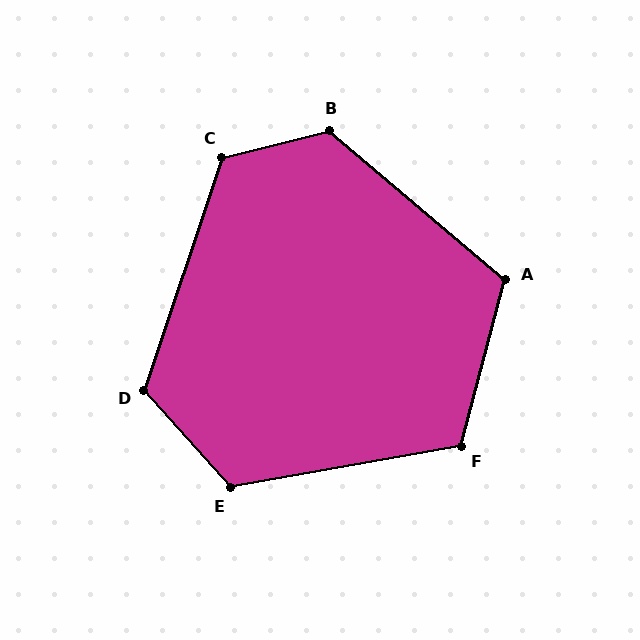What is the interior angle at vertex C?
Approximately 123 degrees (obtuse).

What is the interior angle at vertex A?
Approximately 115 degrees (obtuse).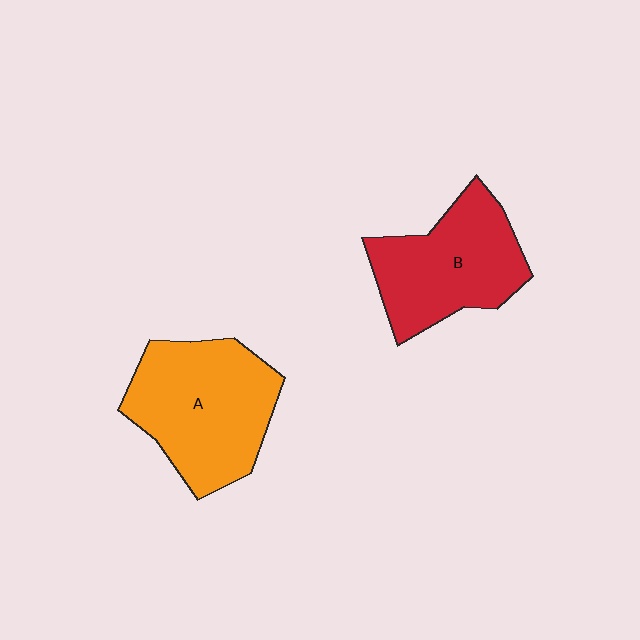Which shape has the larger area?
Shape A (orange).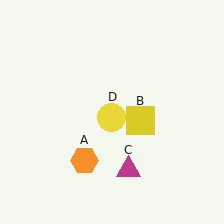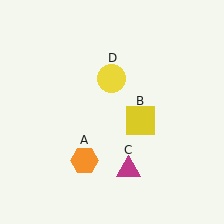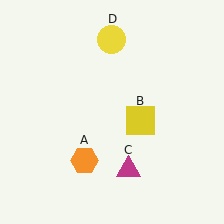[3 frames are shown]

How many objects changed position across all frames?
1 object changed position: yellow circle (object D).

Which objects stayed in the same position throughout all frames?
Orange hexagon (object A) and yellow square (object B) and magenta triangle (object C) remained stationary.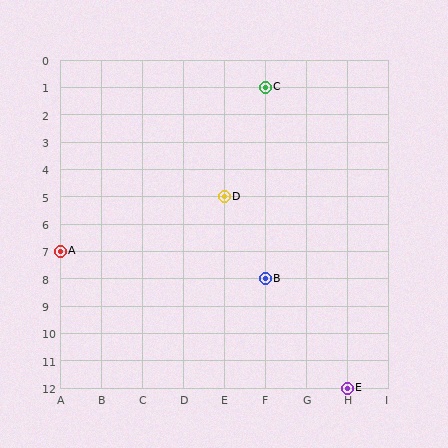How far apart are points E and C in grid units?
Points E and C are 2 columns and 11 rows apart (about 11.2 grid units diagonally).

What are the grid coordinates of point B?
Point B is at grid coordinates (F, 8).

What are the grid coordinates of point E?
Point E is at grid coordinates (H, 12).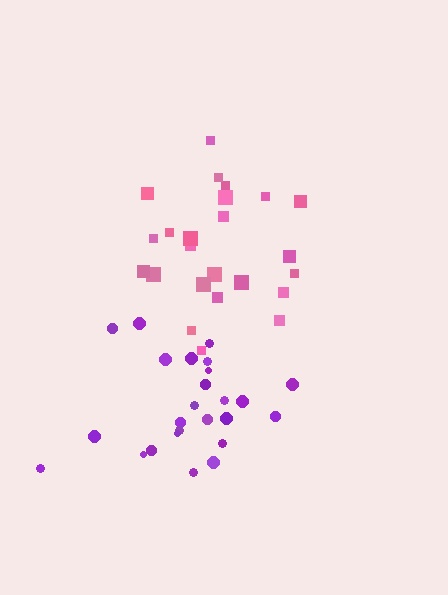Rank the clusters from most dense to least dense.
pink, purple.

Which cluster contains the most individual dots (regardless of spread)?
Purple (25).